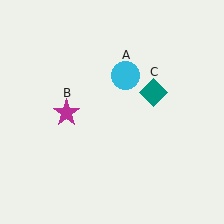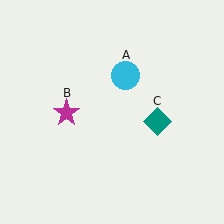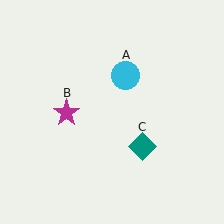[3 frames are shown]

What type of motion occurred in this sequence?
The teal diamond (object C) rotated clockwise around the center of the scene.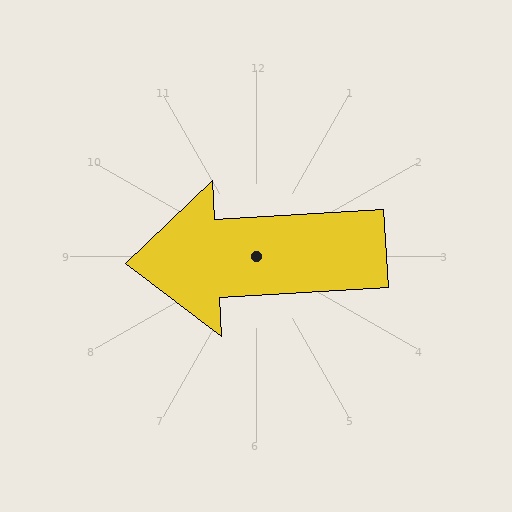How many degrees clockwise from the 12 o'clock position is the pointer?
Approximately 267 degrees.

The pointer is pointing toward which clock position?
Roughly 9 o'clock.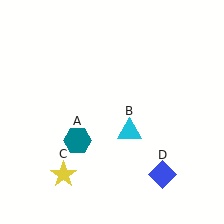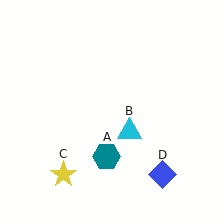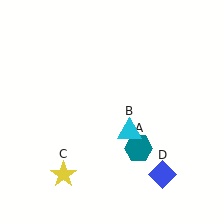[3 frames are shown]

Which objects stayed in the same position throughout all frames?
Cyan triangle (object B) and yellow star (object C) and blue diamond (object D) remained stationary.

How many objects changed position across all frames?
1 object changed position: teal hexagon (object A).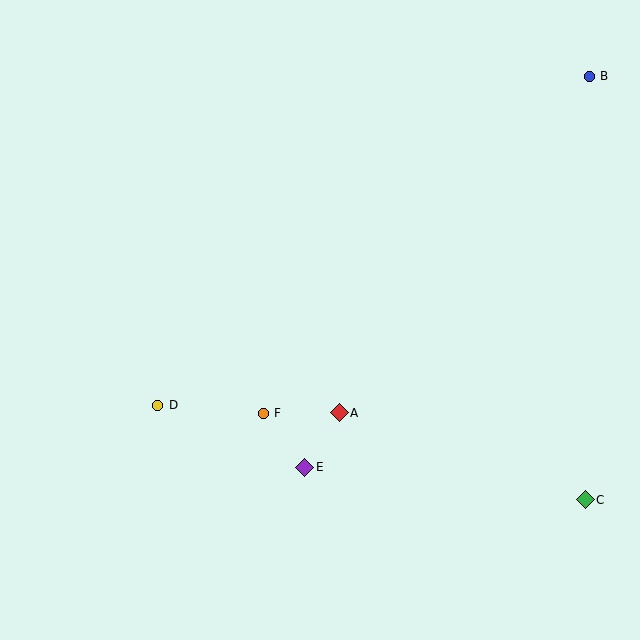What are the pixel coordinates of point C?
Point C is at (586, 499).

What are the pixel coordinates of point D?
Point D is at (158, 405).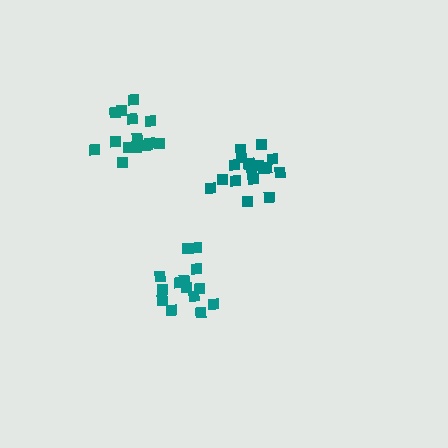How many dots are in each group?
Group 1: 14 dots, Group 2: 18 dots, Group 3: 14 dots (46 total).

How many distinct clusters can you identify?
There are 3 distinct clusters.